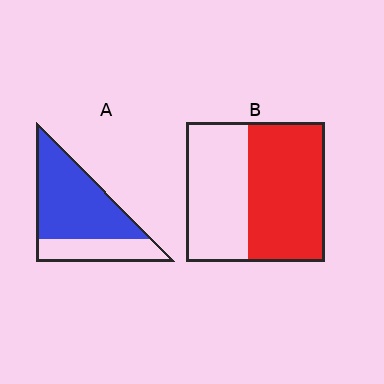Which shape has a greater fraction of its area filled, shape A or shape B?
Shape A.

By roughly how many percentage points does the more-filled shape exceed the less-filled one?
By roughly 15 percentage points (A over B).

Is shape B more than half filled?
Yes.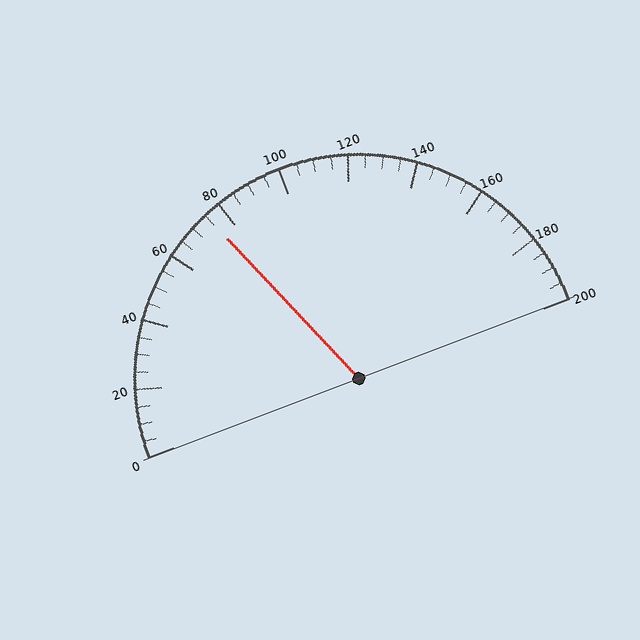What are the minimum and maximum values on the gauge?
The gauge ranges from 0 to 200.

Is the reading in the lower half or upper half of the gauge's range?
The reading is in the lower half of the range (0 to 200).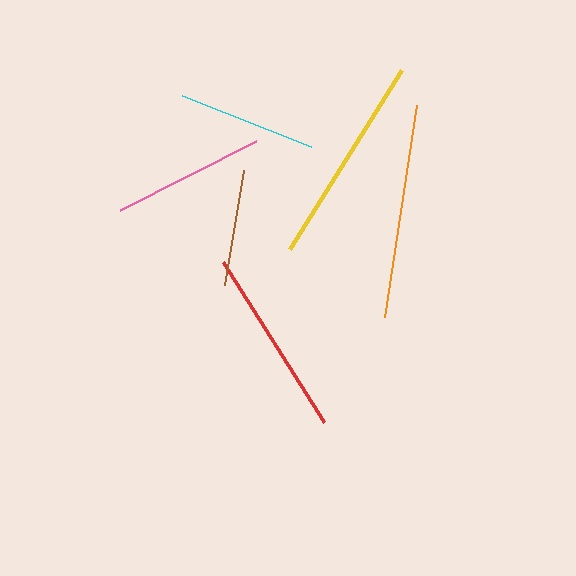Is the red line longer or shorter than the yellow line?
The yellow line is longer than the red line.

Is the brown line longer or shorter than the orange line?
The orange line is longer than the brown line.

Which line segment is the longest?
The orange line is the longest at approximately 214 pixels.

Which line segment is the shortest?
The brown line is the shortest at approximately 116 pixels.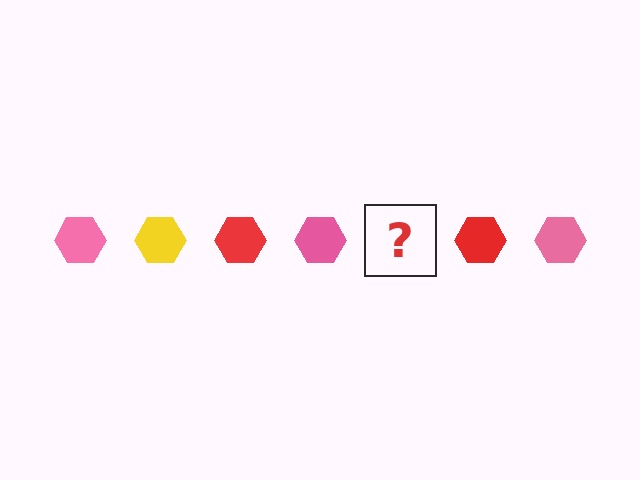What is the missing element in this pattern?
The missing element is a yellow hexagon.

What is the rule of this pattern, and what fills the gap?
The rule is that the pattern cycles through pink, yellow, red hexagons. The gap should be filled with a yellow hexagon.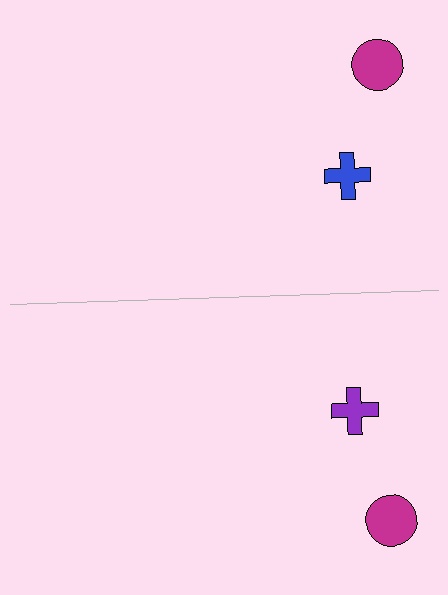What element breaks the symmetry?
The purple cross on the bottom side breaks the symmetry — its mirror counterpart is blue.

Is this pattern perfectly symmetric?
No, the pattern is not perfectly symmetric. The purple cross on the bottom side breaks the symmetry — its mirror counterpart is blue.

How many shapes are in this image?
There are 4 shapes in this image.